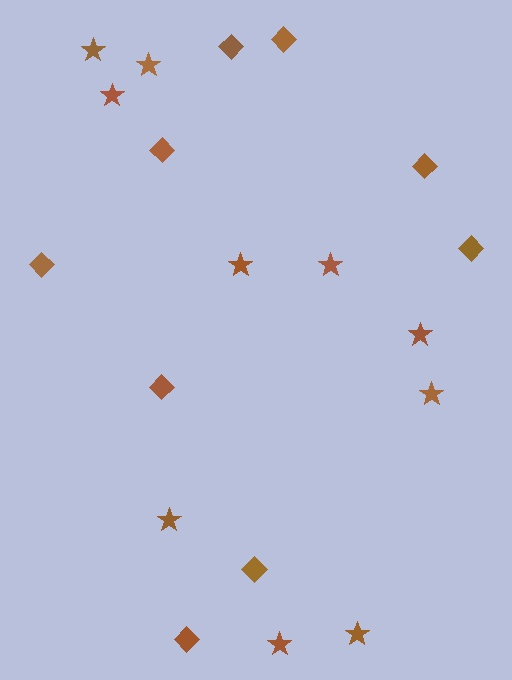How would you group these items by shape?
There are 2 groups: one group of diamonds (9) and one group of stars (10).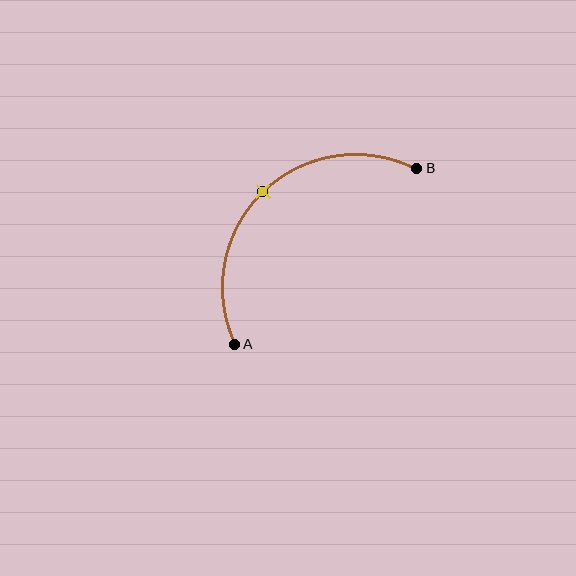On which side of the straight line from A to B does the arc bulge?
The arc bulges above and to the left of the straight line connecting A and B.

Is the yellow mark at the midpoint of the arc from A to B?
Yes. The yellow mark lies on the arc at equal arc-length from both A and B — it is the arc midpoint.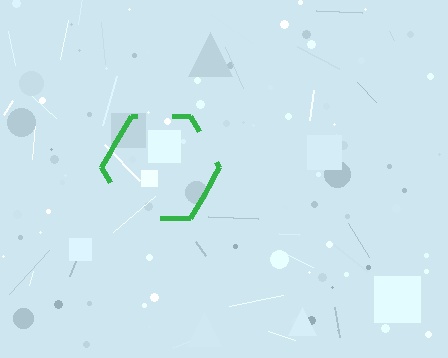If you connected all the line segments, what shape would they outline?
They would outline a hexagon.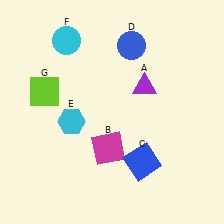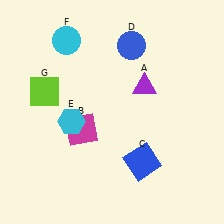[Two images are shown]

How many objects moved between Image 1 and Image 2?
1 object moved between the two images.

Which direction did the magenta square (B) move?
The magenta square (B) moved left.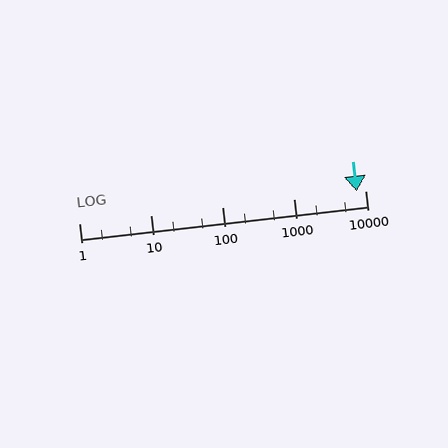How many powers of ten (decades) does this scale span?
The scale spans 4 decades, from 1 to 10000.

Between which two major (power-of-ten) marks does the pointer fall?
The pointer is between 1000 and 10000.